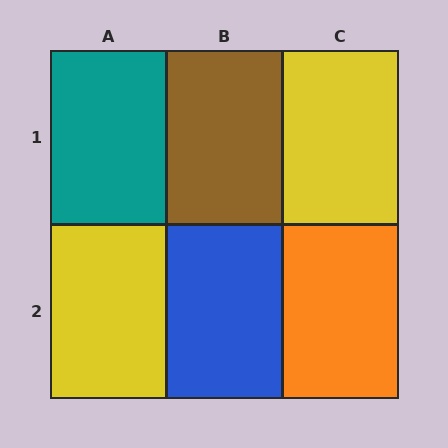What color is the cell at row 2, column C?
Orange.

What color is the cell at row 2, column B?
Blue.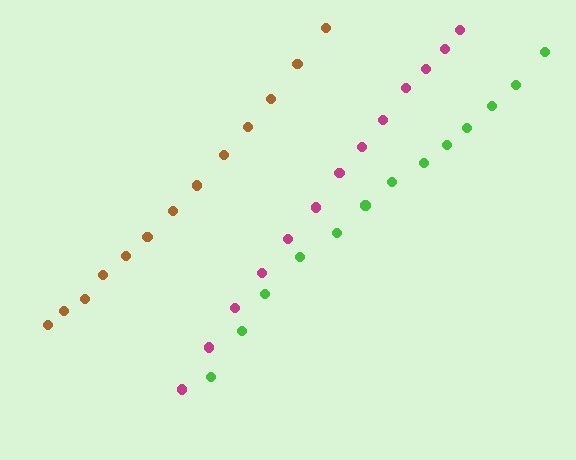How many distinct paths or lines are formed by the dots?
There are 3 distinct paths.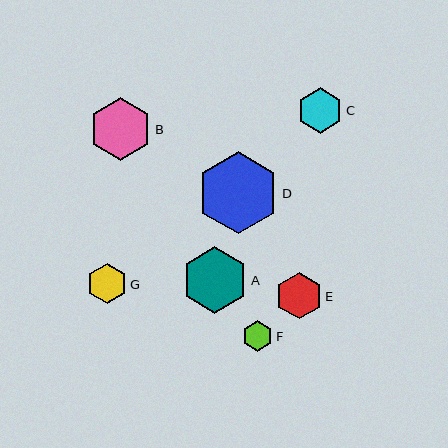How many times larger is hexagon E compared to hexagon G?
Hexagon E is approximately 1.2 times the size of hexagon G.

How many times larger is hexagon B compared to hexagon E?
Hexagon B is approximately 1.3 times the size of hexagon E.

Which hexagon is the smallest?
Hexagon F is the smallest with a size of approximately 31 pixels.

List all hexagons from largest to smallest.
From largest to smallest: D, A, B, E, C, G, F.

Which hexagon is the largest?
Hexagon D is the largest with a size of approximately 82 pixels.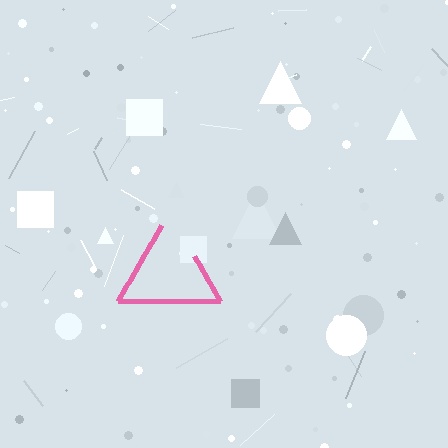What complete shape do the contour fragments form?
The contour fragments form a triangle.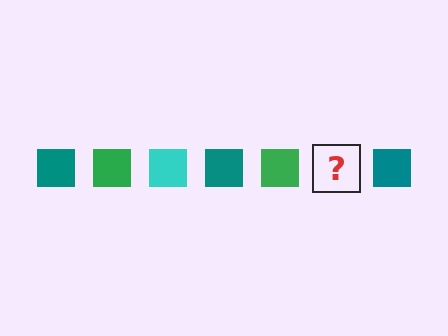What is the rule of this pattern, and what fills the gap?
The rule is that the pattern cycles through teal, green, cyan squares. The gap should be filled with a cyan square.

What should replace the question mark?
The question mark should be replaced with a cyan square.